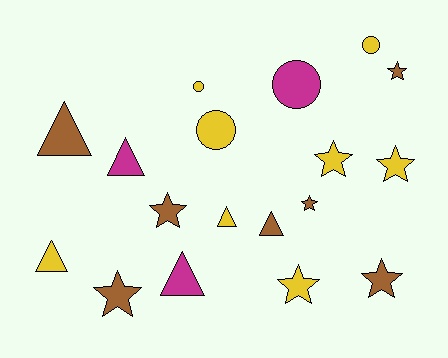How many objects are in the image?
There are 18 objects.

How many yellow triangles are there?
There are 2 yellow triangles.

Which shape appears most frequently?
Star, with 8 objects.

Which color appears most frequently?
Yellow, with 8 objects.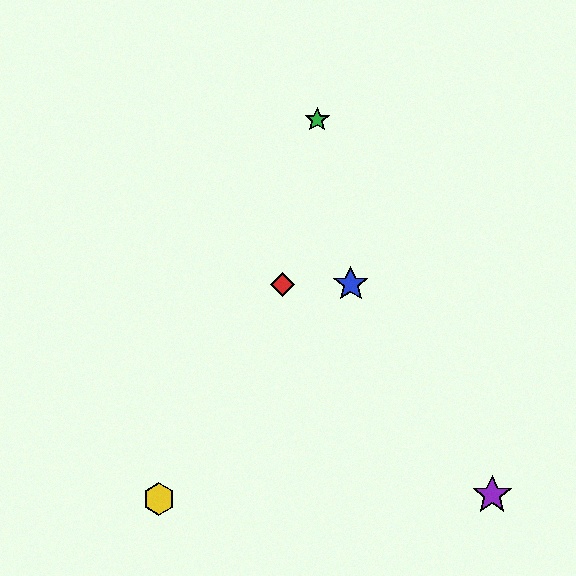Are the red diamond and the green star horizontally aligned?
No, the red diamond is at y≈284 and the green star is at y≈120.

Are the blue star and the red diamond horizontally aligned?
Yes, both are at y≈284.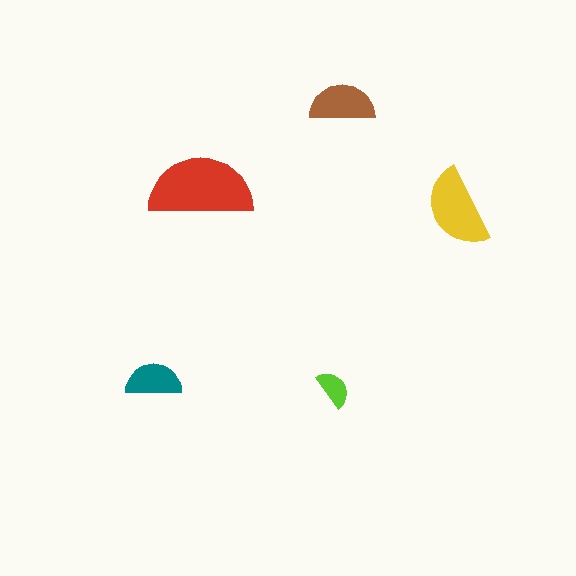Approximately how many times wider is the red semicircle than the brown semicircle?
About 1.5 times wider.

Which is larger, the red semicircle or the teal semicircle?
The red one.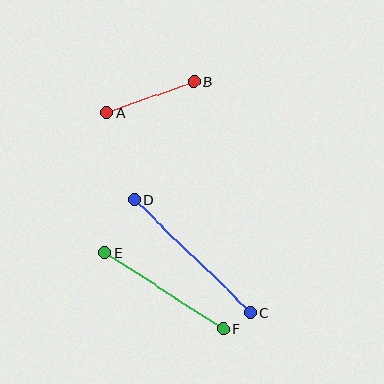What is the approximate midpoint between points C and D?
The midpoint is at approximately (192, 256) pixels.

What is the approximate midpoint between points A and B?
The midpoint is at approximately (150, 97) pixels.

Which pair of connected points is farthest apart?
Points C and D are farthest apart.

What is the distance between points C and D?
The distance is approximately 162 pixels.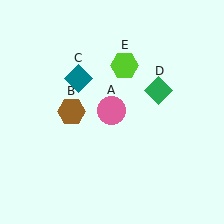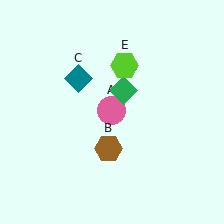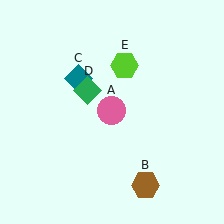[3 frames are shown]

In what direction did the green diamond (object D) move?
The green diamond (object D) moved left.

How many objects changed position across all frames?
2 objects changed position: brown hexagon (object B), green diamond (object D).